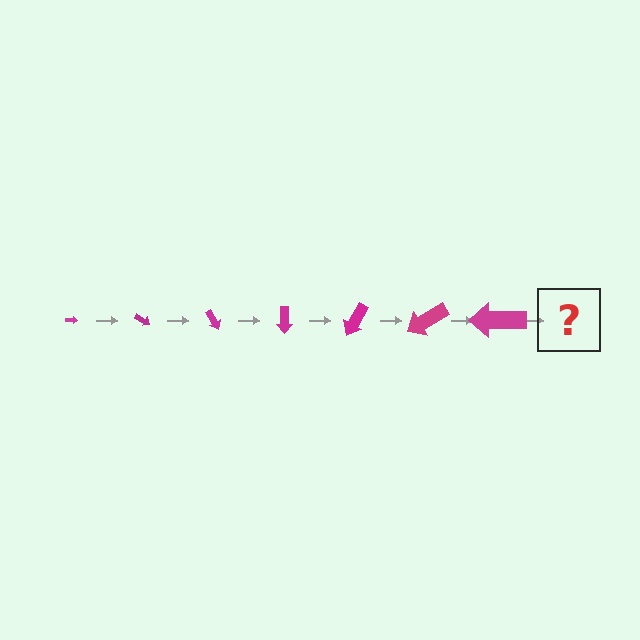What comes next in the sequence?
The next element should be an arrow, larger than the previous one and rotated 210 degrees from the start.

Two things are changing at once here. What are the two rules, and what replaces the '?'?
The two rules are that the arrow grows larger each step and it rotates 30 degrees each step. The '?' should be an arrow, larger than the previous one and rotated 210 degrees from the start.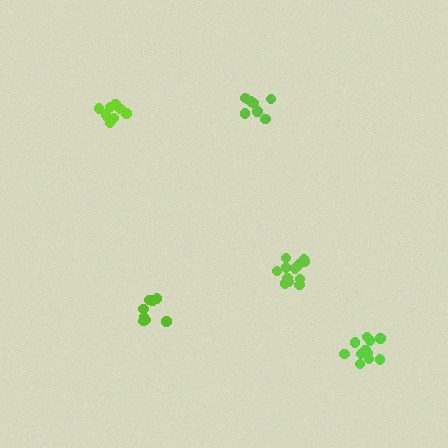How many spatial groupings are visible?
There are 5 spatial groupings.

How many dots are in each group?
Group 1: 12 dots, Group 2: 10 dots, Group 3: 8 dots, Group 4: 8 dots, Group 5: 11 dots (49 total).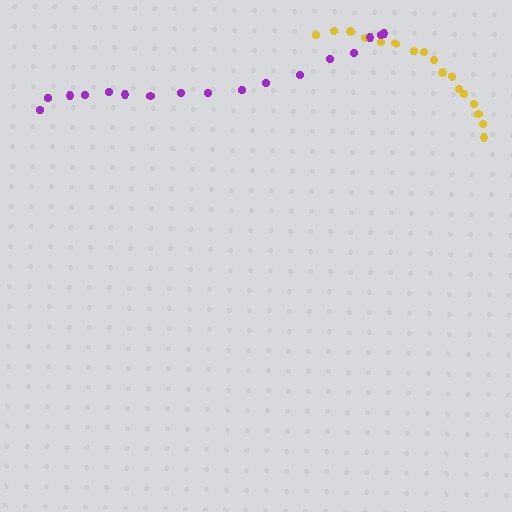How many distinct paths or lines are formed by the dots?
There are 2 distinct paths.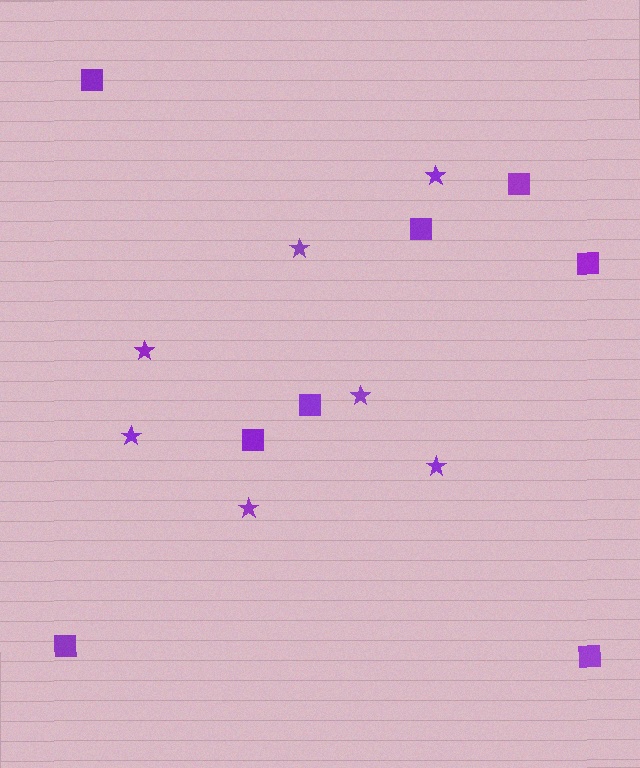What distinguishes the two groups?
There are 2 groups: one group of squares (8) and one group of stars (7).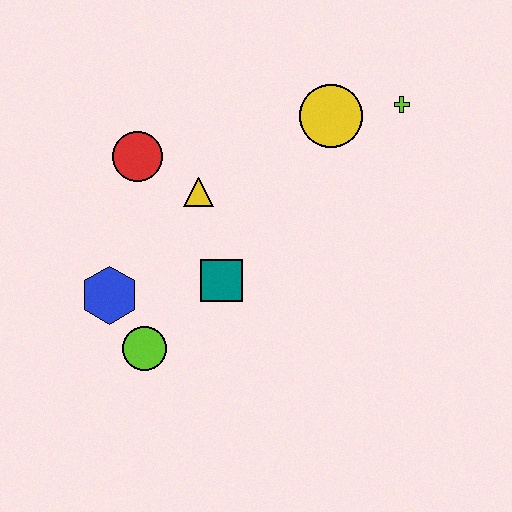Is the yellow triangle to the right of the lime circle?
Yes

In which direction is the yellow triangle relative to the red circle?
The yellow triangle is to the right of the red circle.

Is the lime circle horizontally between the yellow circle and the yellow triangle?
No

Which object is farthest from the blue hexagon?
The lime cross is farthest from the blue hexagon.